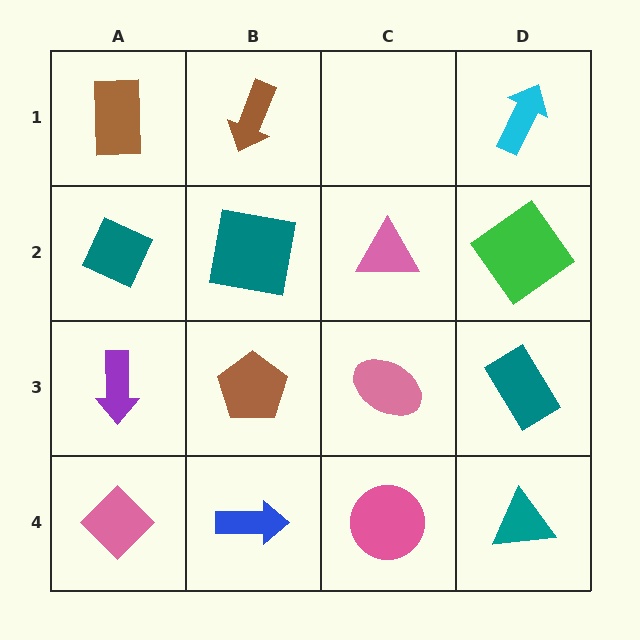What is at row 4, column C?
A pink circle.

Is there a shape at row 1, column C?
No, that cell is empty.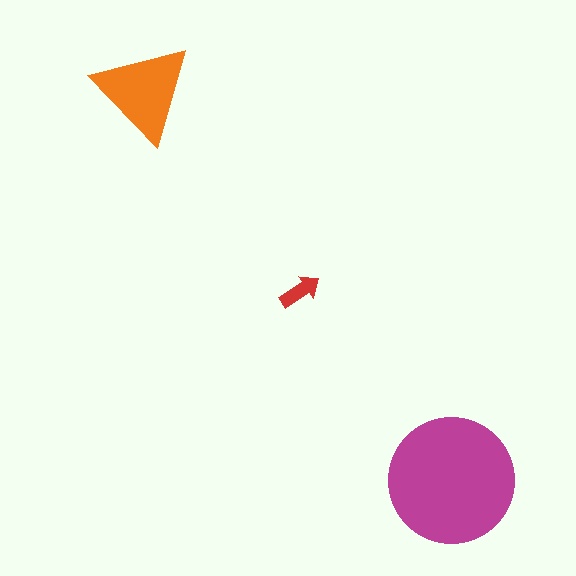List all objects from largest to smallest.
The magenta circle, the orange triangle, the red arrow.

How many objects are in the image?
There are 3 objects in the image.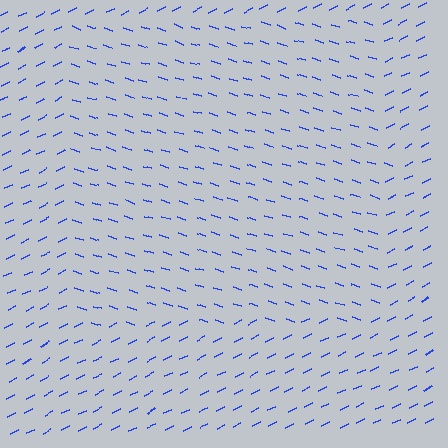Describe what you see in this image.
The image is filled with small blue line segments. A rectangle region in the image has lines oriented differently from the surrounding lines, creating a visible texture boundary.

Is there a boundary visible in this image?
Yes, there is a texture boundary formed by a change in line orientation.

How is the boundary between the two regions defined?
The boundary is defined purely by a change in line orientation (approximately 45 degrees difference). All lines are the same color and thickness.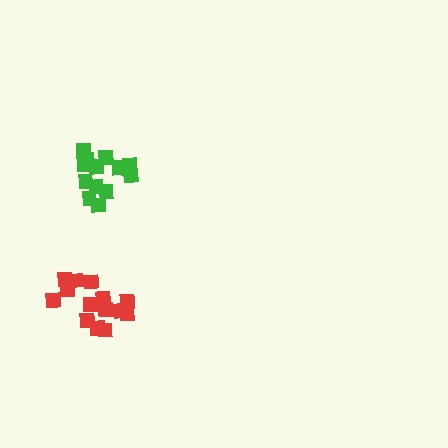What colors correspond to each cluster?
The clusters are colored: red, green.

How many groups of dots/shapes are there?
There are 2 groups.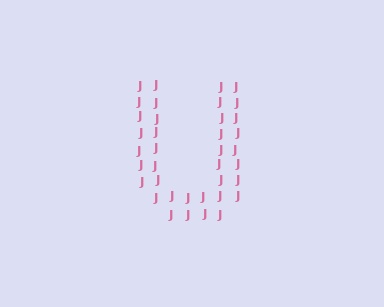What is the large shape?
The large shape is the letter U.